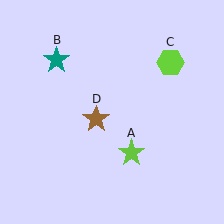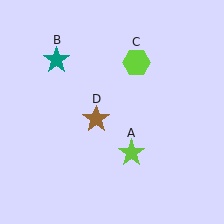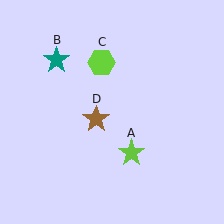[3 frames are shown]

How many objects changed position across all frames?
1 object changed position: lime hexagon (object C).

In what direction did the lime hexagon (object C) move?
The lime hexagon (object C) moved left.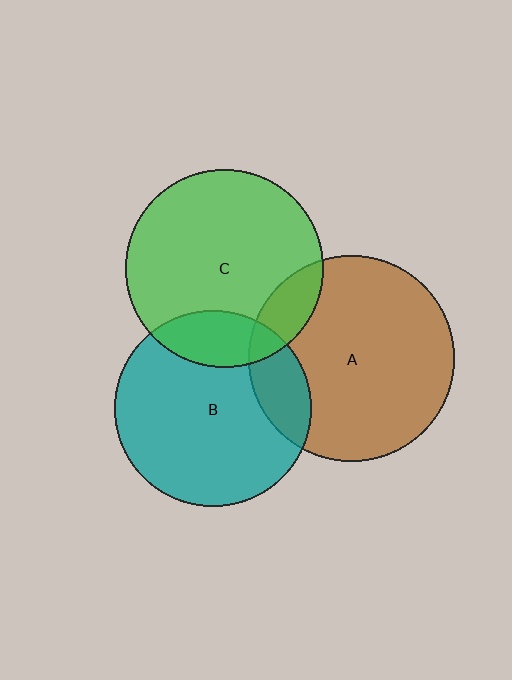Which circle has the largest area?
Circle A (brown).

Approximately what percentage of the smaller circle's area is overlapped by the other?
Approximately 15%.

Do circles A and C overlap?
Yes.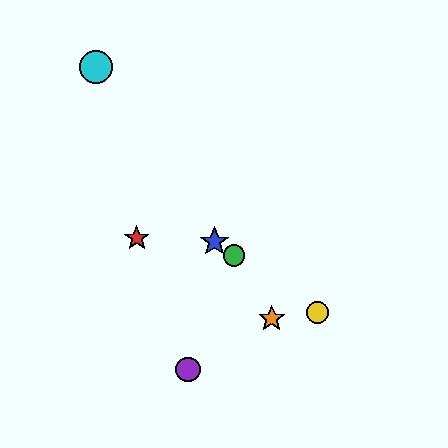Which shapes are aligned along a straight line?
The blue star, the green circle, the yellow circle are aligned along a straight line.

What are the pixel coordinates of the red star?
The red star is at (137, 238).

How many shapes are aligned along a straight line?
3 shapes (the blue star, the green circle, the yellow circle) are aligned along a straight line.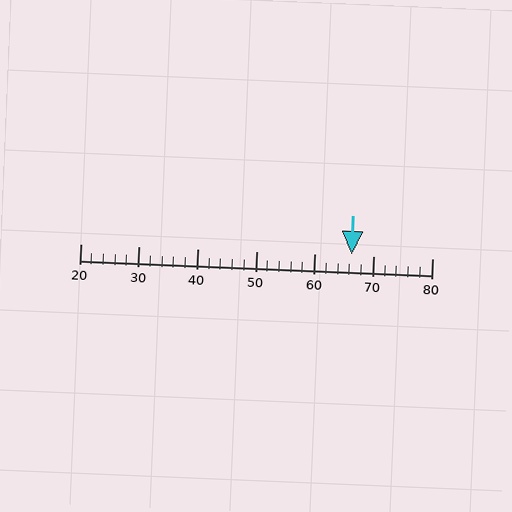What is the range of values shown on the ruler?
The ruler shows values from 20 to 80.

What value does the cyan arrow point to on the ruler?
The cyan arrow points to approximately 66.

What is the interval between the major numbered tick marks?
The major tick marks are spaced 10 units apart.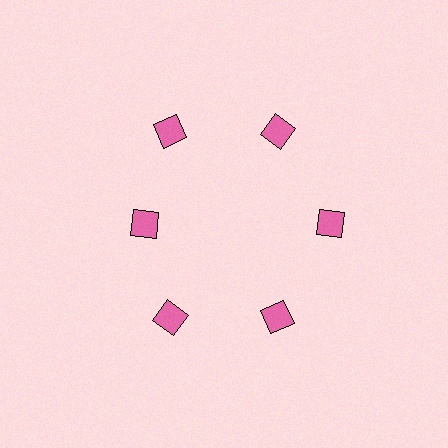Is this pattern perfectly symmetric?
No. The 6 pink diamonds are arranged in a ring, but one element near the 9 o'clock position is pulled inward toward the center, breaking the 6-fold rotational symmetry.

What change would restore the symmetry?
The symmetry would be restored by moving it outward, back onto the ring so that all 6 diamonds sit at equal angles and equal distance from the center.